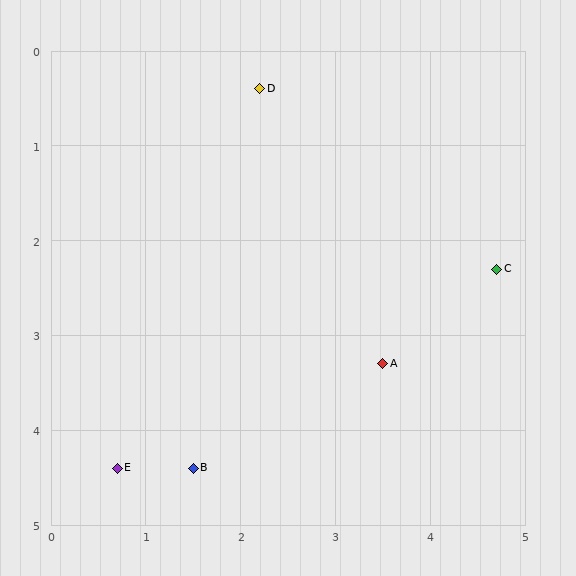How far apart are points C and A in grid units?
Points C and A are about 1.6 grid units apart.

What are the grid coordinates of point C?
Point C is at approximately (4.7, 2.3).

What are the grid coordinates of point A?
Point A is at approximately (3.5, 3.3).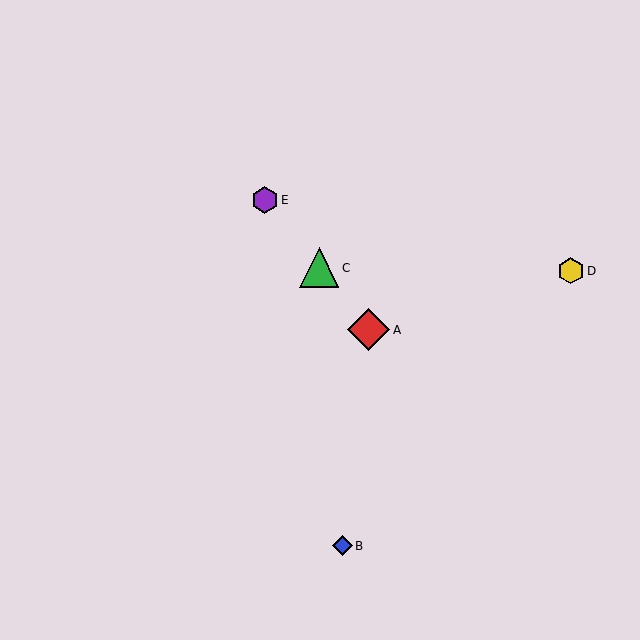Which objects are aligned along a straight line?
Objects A, C, E are aligned along a straight line.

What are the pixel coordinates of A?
Object A is at (369, 330).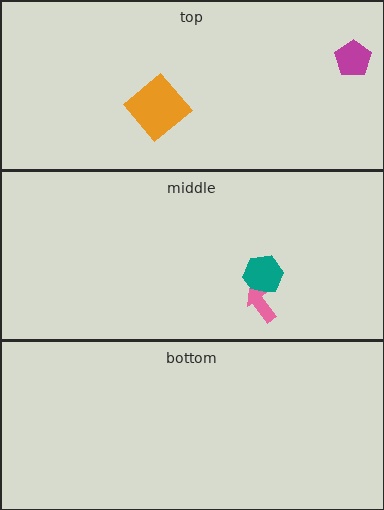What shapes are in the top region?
The magenta pentagon, the orange diamond.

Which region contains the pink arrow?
The middle region.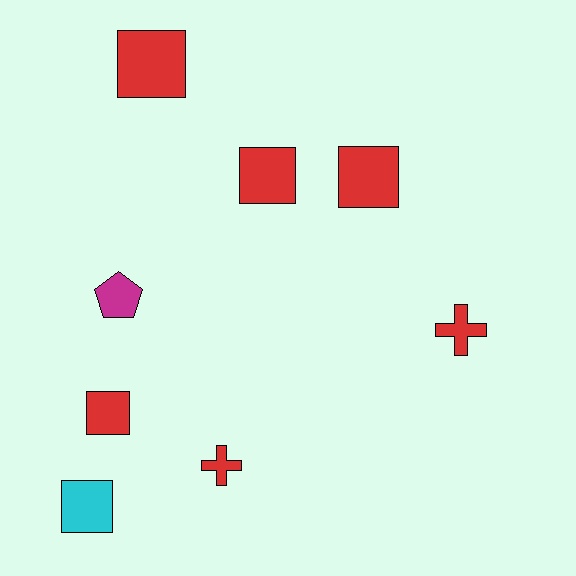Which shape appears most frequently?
Square, with 5 objects.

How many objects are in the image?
There are 8 objects.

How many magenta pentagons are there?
There is 1 magenta pentagon.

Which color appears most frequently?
Red, with 6 objects.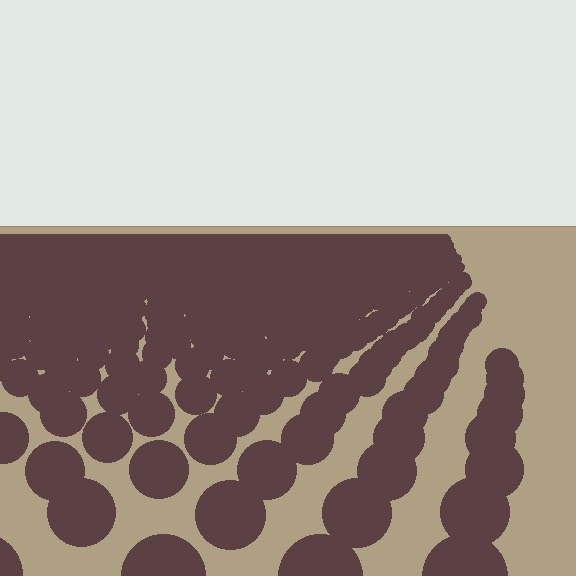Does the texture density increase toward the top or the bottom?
Density increases toward the top.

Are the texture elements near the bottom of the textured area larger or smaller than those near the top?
Larger. Near the bottom, elements are closer to the viewer and appear at a bigger on-screen size.